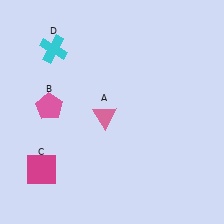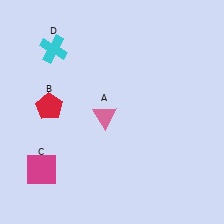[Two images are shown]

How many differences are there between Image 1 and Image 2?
There is 1 difference between the two images.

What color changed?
The pentagon (B) changed from pink in Image 1 to red in Image 2.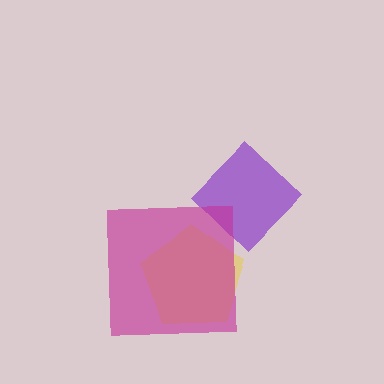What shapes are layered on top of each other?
The layered shapes are: a purple diamond, a yellow pentagon, a magenta square.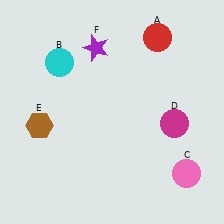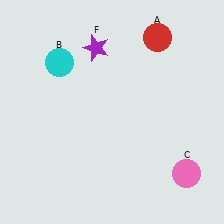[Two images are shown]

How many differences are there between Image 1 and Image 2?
There are 2 differences between the two images.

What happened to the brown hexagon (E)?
The brown hexagon (E) was removed in Image 2. It was in the bottom-left area of Image 1.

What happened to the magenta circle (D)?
The magenta circle (D) was removed in Image 2. It was in the bottom-right area of Image 1.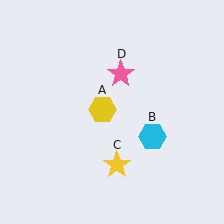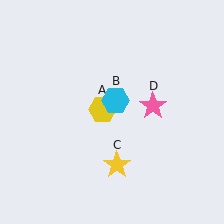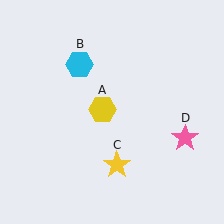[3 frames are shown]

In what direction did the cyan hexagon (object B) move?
The cyan hexagon (object B) moved up and to the left.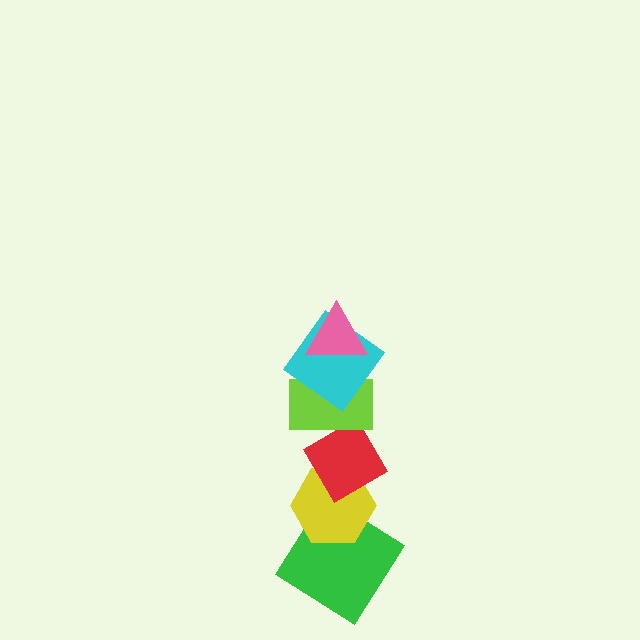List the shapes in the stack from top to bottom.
From top to bottom: the pink triangle, the cyan diamond, the lime rectangle, the red diamond, the yellow hexagon, the green diamond.